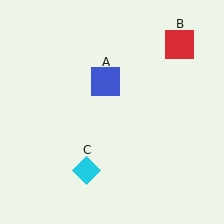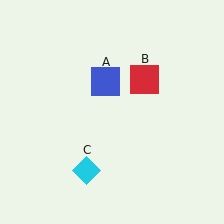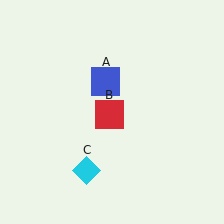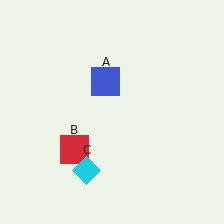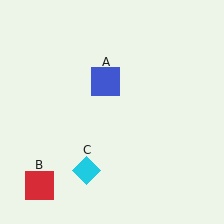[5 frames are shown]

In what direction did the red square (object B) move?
The red square (object B) moved down and to the left.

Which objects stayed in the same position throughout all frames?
Blue square (object A) and cyan diamond (object C) remained stationary.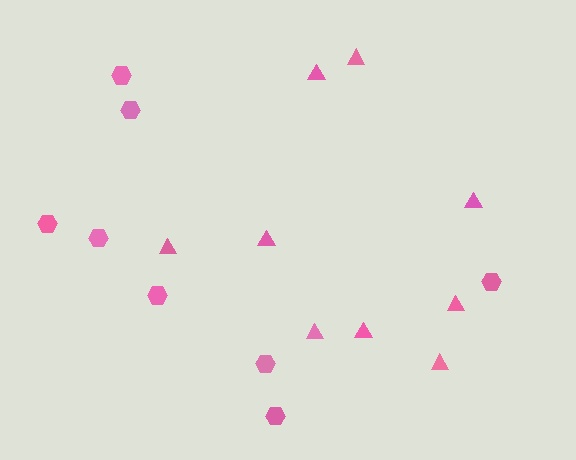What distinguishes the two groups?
There are 2 groups: one group of hexagons (8) and one group of triangles (9).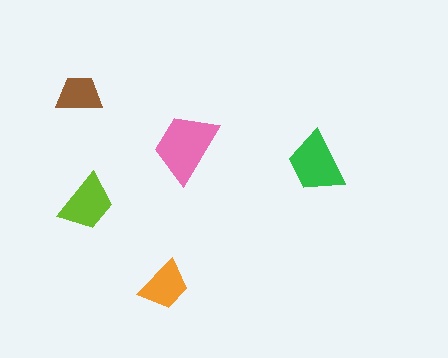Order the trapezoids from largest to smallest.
the pink one, the green one, the lime one, the orange one, the brown one.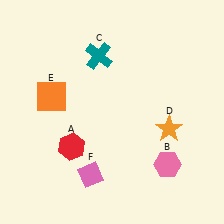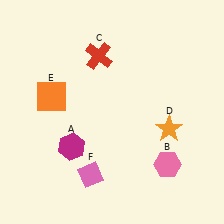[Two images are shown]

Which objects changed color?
A changed from red to magenta. C changed from teal to red.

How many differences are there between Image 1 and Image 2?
There are 2 differences between the two images.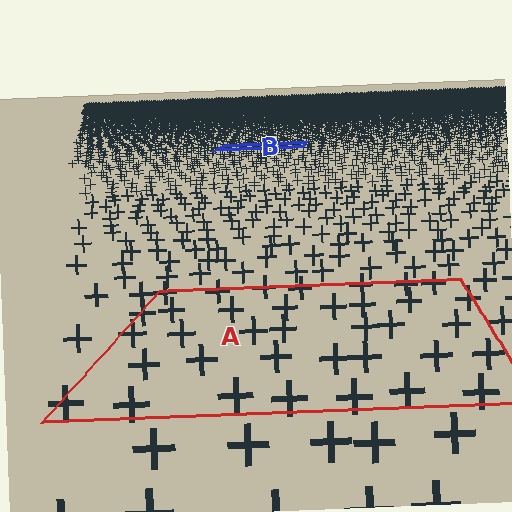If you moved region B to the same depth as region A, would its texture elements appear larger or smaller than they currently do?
They would appear larger. At a closer depth, the same texture elements are projected at a bigger on-screen size.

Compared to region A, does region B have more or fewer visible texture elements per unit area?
Region B has more texture elements per unit area — they are packed more densely because it is farther away.